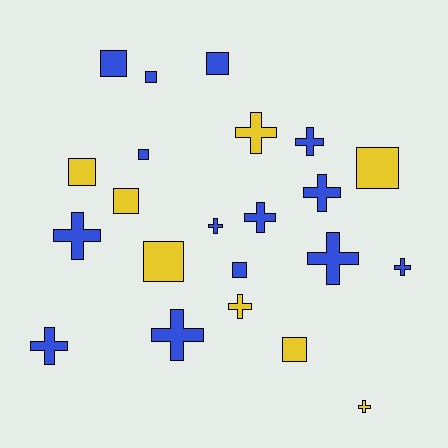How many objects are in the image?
There are 22 objects.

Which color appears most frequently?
Blue, with 14 objects.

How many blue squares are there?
There are 5 blue squares.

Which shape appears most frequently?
Cross, with 12 objects.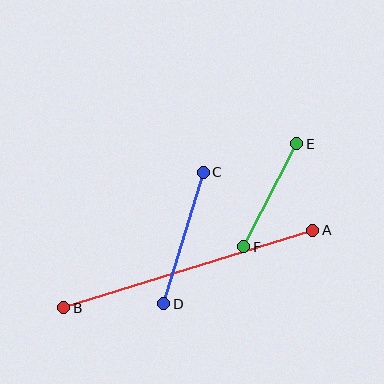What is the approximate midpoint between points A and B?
The midpoint is at approximately (188, 269) pixels.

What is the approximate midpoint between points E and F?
The midpoint is at approximately (270, 195) pixels.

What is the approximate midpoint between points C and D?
The midpoint is at approximately (184, 238) pixels.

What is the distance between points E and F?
The distance is approximately 116 pixels.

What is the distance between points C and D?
The distance is approximately 137 pixels.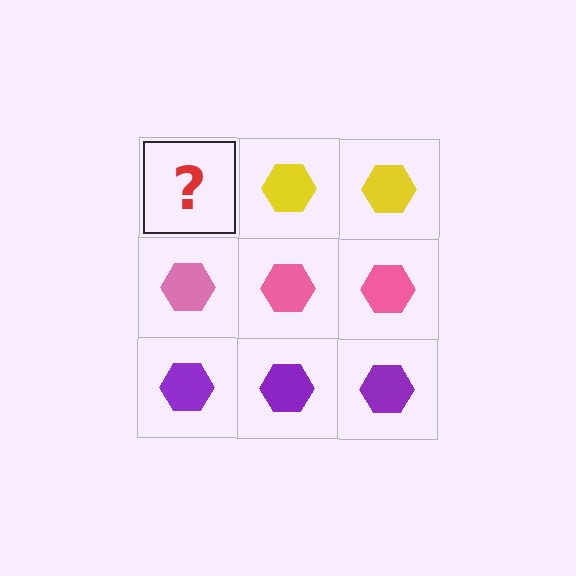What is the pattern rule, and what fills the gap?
The rule is that each row has a consistent color. The gap should be filled with a yellow hexagon.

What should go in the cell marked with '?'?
The missing cell should contain a yellow hexagon.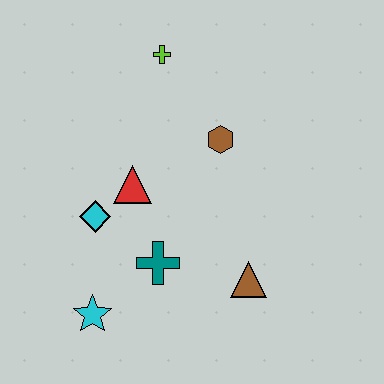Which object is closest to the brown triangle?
The teal cross is closest to the brown triangle.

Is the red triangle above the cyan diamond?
Yes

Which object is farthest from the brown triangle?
The lime cross is farthest from the brown triangle.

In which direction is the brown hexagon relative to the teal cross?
The brown hexagon is above the teal cross.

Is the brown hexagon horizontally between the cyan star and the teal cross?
No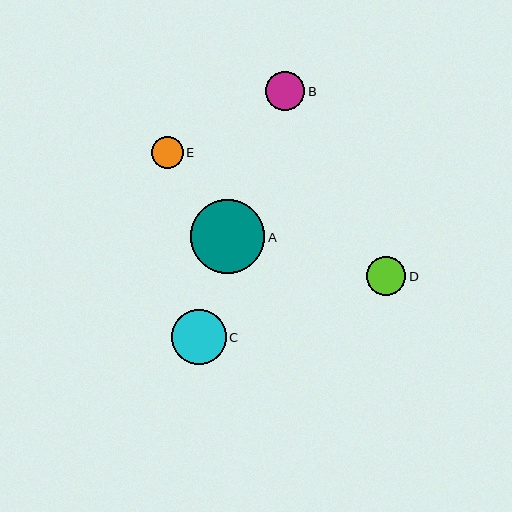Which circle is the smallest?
Circle E is the smallest with a size of approximately 32 pixels.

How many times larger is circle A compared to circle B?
Circle A is approximately 1.9 times the size of circle B.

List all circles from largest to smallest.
From largest to smallest: A, C, B, D, E.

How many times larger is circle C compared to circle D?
Circle C is approximately 1.4 times the size of circle D.